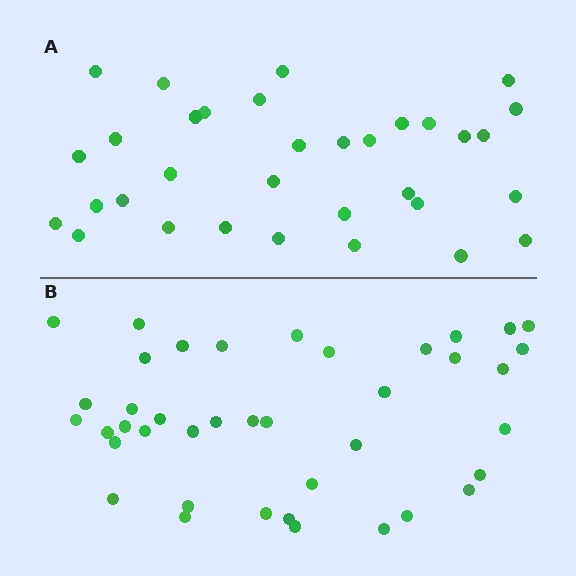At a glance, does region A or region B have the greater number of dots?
Region B (the bottom region) has more dots.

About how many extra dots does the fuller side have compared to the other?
Region B has roughly 8 or so more dots than region A.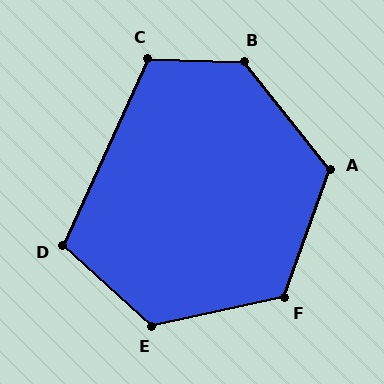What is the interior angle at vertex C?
Approximately 113 degrees (obtuse).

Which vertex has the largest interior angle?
B, at approximately 130 degrees.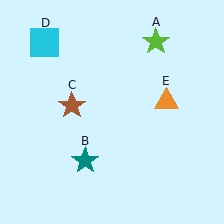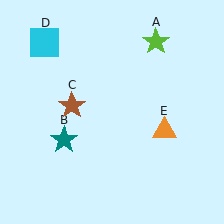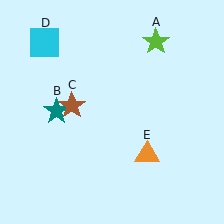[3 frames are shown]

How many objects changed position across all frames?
2 objects changed position: teal star (object B), orange triangle (object E).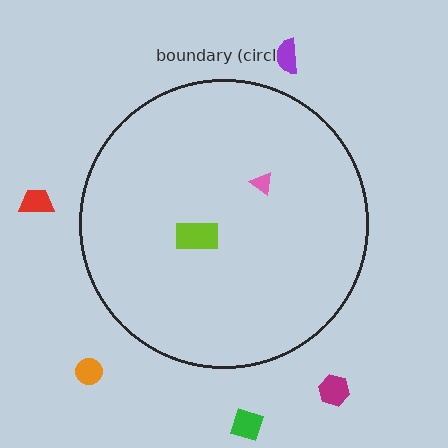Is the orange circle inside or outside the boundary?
Outside.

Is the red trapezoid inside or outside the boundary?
Outside.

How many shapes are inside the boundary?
2 inside, 5 outside.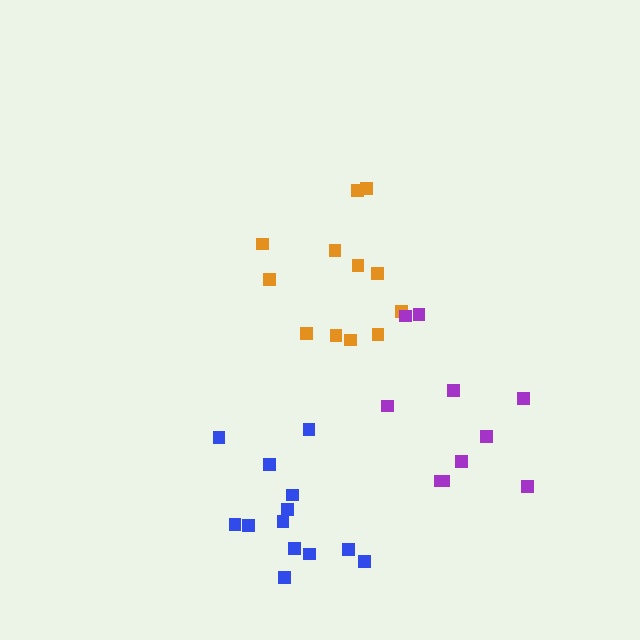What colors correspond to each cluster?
The clusters are colored: orange, blue, purple.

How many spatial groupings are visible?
There are 3 spatial groupings.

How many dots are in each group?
Group 1: 12 dots, Group 2: 13 dots, Group 3: 10 dots (35 total).